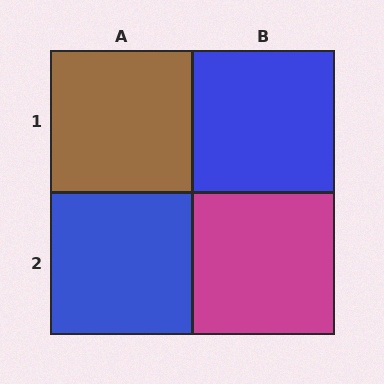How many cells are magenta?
1 cell is magenta.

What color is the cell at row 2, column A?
Blue.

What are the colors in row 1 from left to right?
Brown, blue.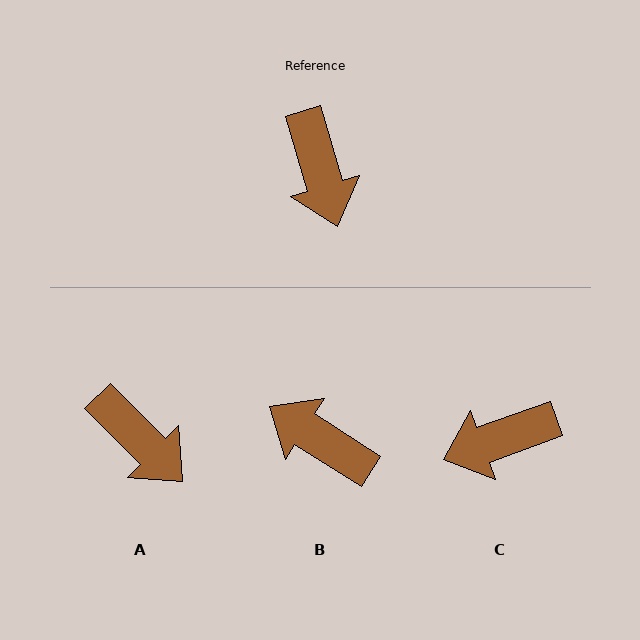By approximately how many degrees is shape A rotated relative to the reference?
Approximately 28 degrees counter-clockwise.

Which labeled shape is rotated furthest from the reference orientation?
B, about 139 degrees away.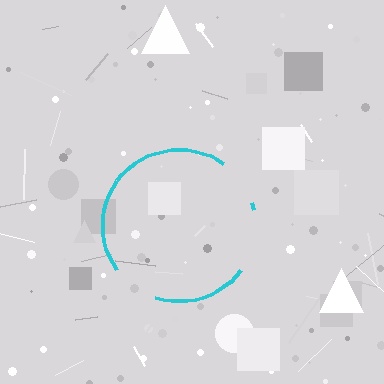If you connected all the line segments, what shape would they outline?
They would outline a circle.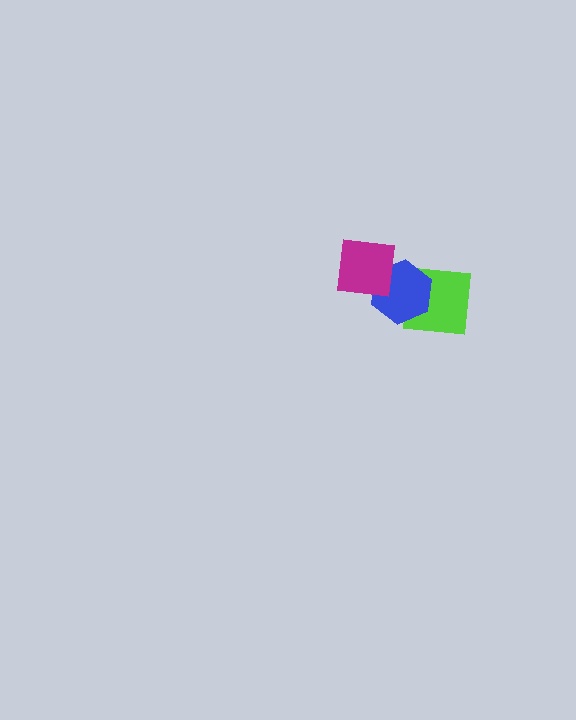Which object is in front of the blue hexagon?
The magenta square is in front of the blue hexagon.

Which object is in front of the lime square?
The blue hexagon is in front of the lime square.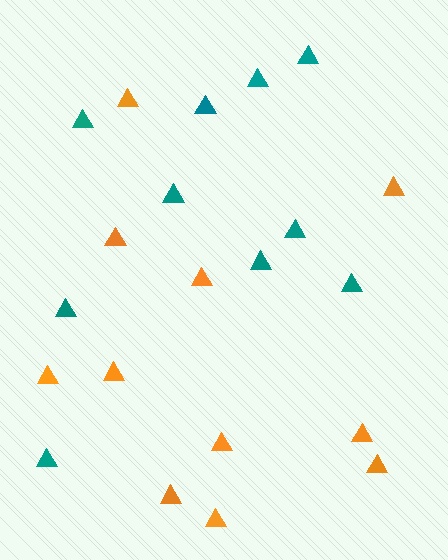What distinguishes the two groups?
There are 2 groups: one group of teal triangles (10) and one group of orange triangles (11).